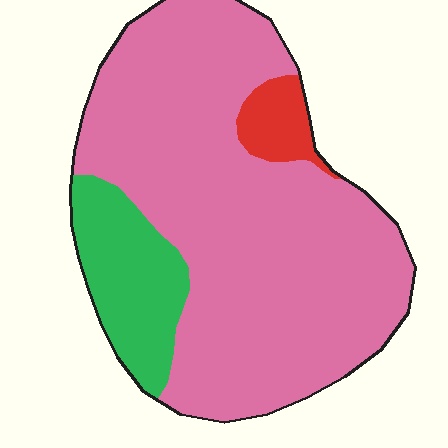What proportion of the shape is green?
Green takes up about one sixth (1/6) of the shape.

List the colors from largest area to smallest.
From largest to smallest: pink, green, red.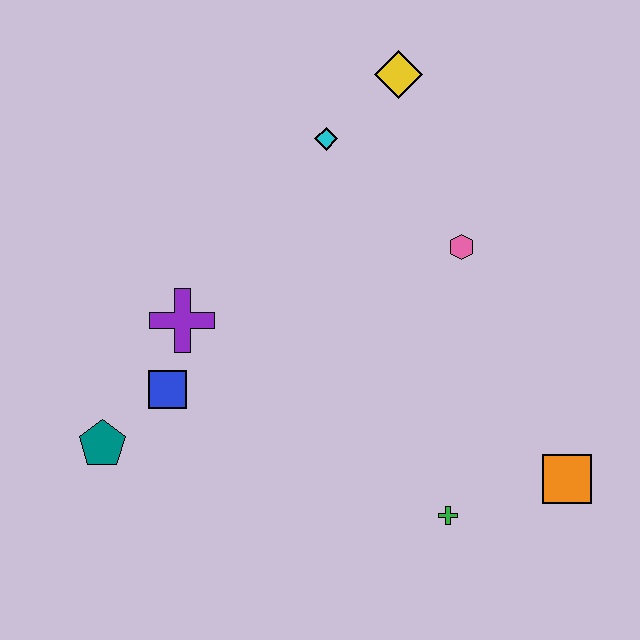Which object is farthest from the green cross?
The yellow diamond is farthest from the green cross.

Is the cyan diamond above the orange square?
Yes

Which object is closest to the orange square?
The green cross is closest to the orange square.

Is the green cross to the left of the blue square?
No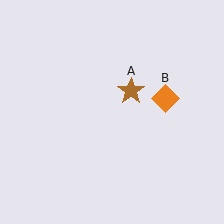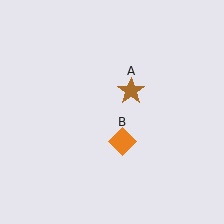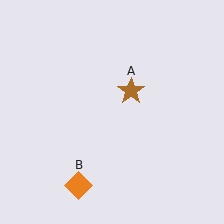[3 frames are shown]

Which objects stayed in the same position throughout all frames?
Brown star (object A) remained stationary.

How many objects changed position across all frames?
1 object changed position: orange diamond (object B).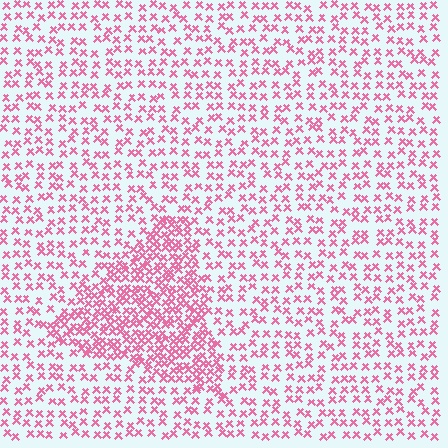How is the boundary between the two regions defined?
The boundary is defined by a change in element density (approximately 2.2x ratio). All elements are the same color, size, and shape.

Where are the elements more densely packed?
The elements are more densely packed inside the triangle boundary.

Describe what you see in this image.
The image contains small pink elements arranged at two different densities. A triangle-shaped region is visible where the elements are more densely packed than the surrounding area.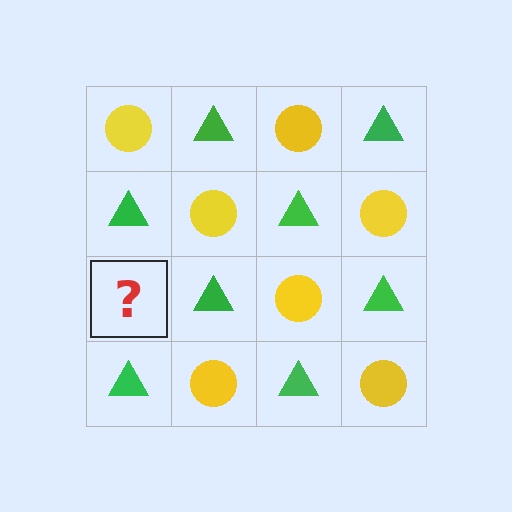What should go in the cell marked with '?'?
The missing cell should contain a yellow circle.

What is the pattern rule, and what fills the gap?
The rule is that it alternates yellow circle and green triangle in a checkerboard pattern. The gap should be filled with a yellow circle.